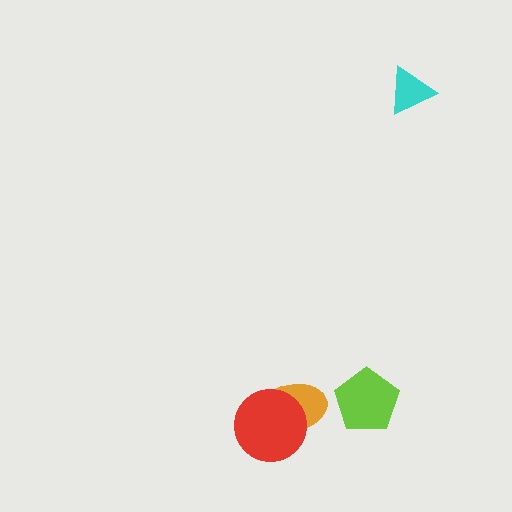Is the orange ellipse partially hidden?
Yes, it is partially covered by another shape.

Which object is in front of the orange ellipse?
The red circle is in front of the orange ellipse.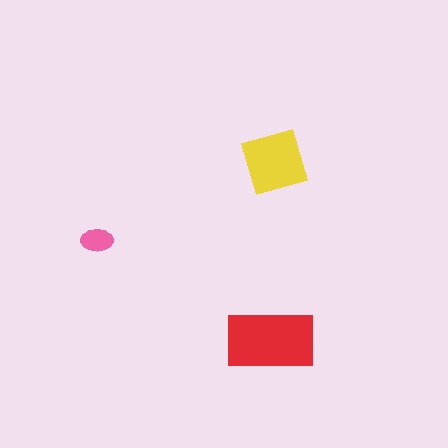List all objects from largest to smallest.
The red rectangle, the yellow square, the pink ellipse.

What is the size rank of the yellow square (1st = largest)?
2nd.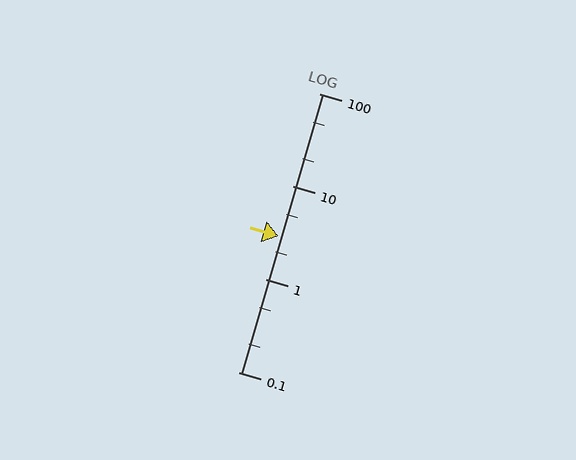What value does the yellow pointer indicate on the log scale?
The pointer indicates approximately 2.9.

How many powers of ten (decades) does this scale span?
The scale spans 3 decades, from 0.1 to 100.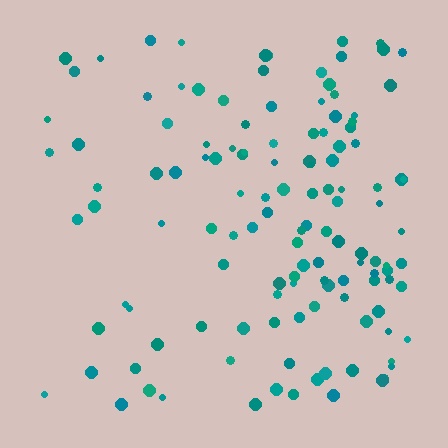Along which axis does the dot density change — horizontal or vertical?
Horizontal.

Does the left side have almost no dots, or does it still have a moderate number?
Still a moderate number, just noticeably fewer than the right.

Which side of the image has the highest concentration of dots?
The right.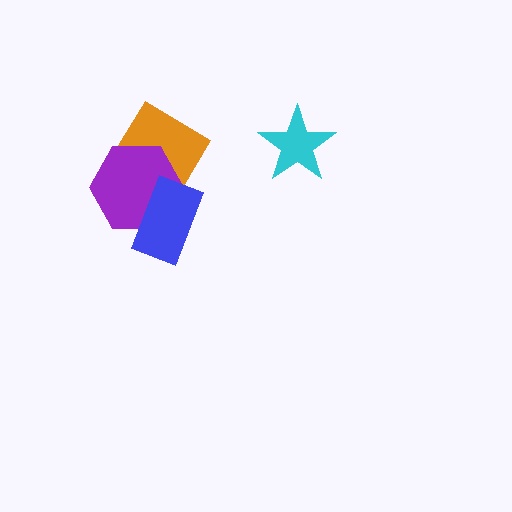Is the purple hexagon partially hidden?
Yes, it is partially covered by another shape.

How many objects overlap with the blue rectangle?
2 objects overlap with the blue rectangle.